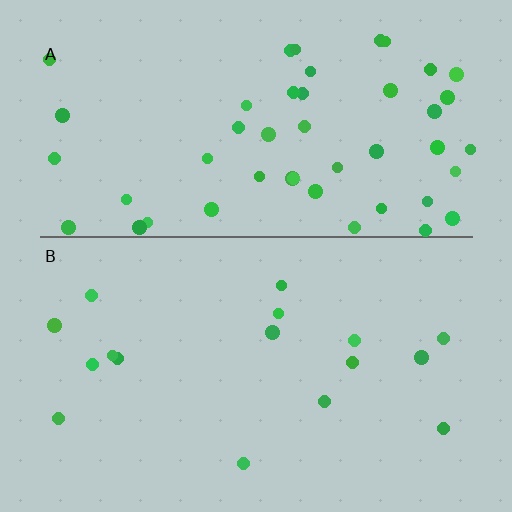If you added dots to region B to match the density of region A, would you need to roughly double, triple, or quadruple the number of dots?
Approximately triple.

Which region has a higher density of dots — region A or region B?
A (the top).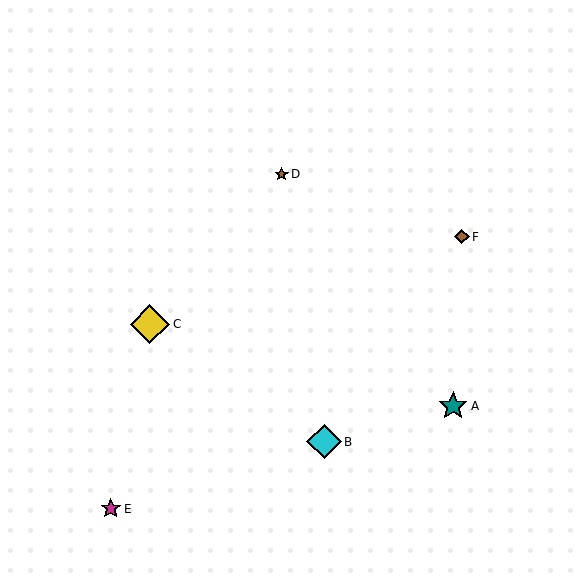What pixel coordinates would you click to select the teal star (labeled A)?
Click at (453, 406) to select the teal star A.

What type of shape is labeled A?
Shape A is a teal star.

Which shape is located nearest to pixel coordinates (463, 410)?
The teal star (labeled A) at (453, 406) is nearest to that location.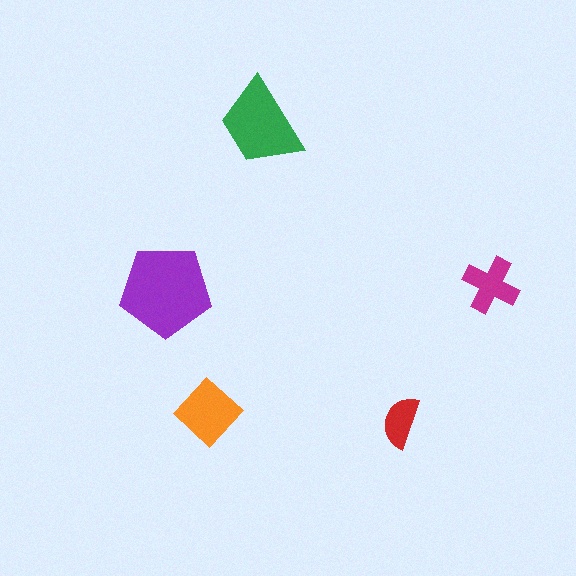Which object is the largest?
The purple pentagon.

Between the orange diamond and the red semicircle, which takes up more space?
The orange diamond.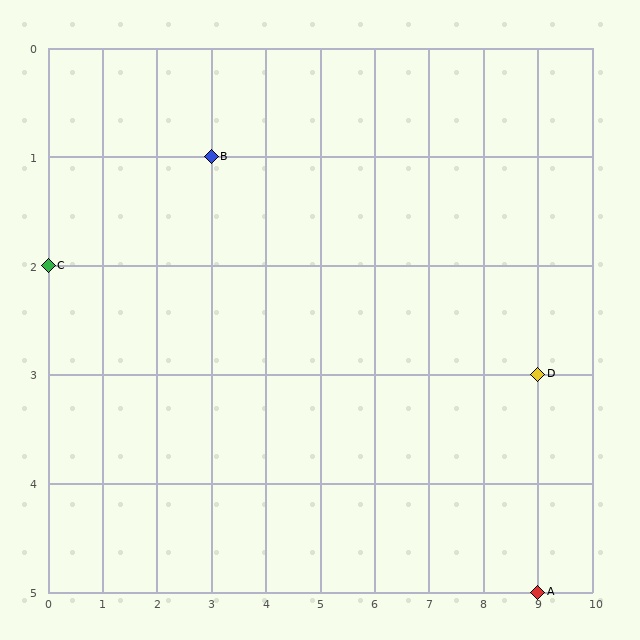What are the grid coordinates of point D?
Point D is at grid coordinates (9, 3).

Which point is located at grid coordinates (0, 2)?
Point C is at (0, 2).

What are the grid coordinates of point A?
Point A is at grid coordinates (9, 5).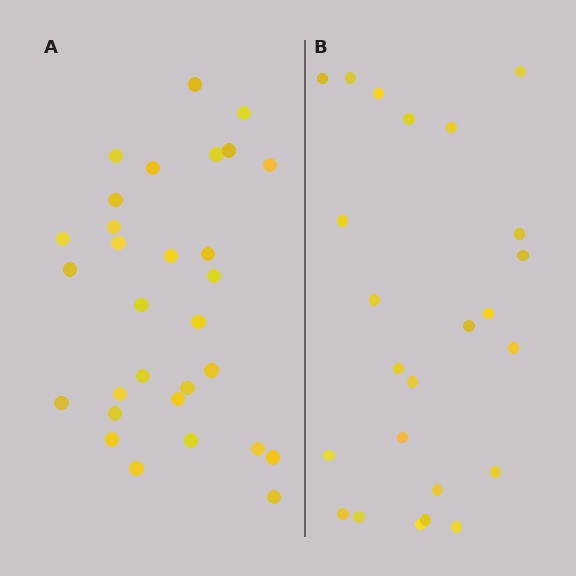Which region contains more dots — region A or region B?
Region A (the left region) has more dots.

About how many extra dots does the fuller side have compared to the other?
Region A has about 6 more dots than region B.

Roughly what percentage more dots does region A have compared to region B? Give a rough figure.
About 25% more.